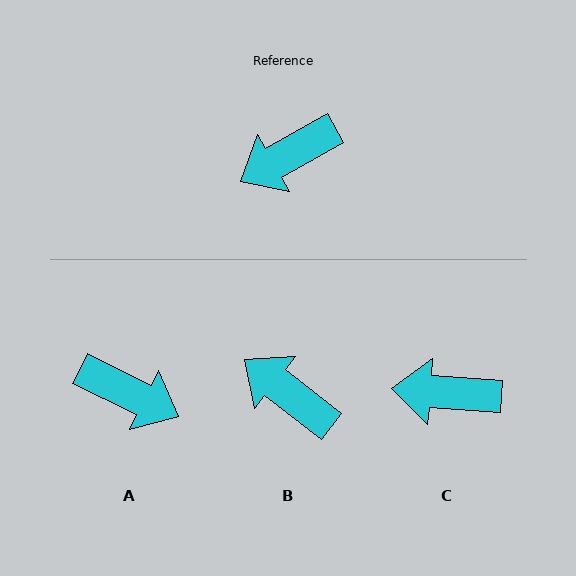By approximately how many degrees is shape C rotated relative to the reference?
Approximately 33 degrees clockwise.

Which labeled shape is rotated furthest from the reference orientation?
A, about 125 degrees away.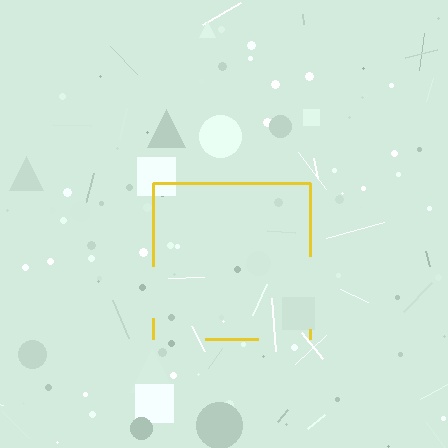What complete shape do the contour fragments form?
The contour fragments form a square.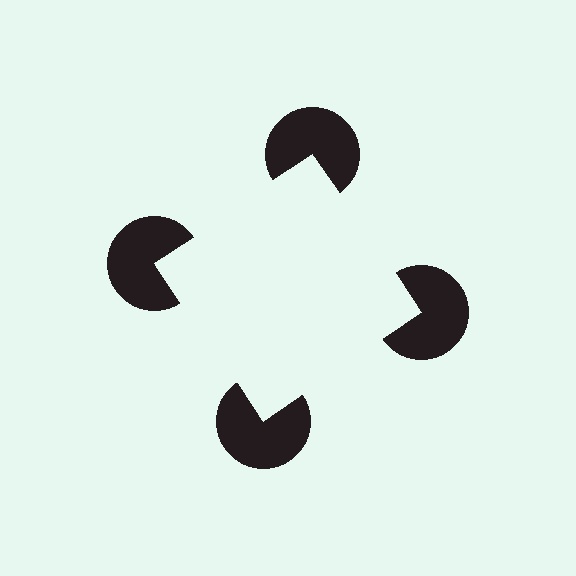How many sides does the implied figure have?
4 sides.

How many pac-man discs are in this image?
There are 4 — one at each vertex of the illusory square.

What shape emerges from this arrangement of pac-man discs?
An illusory square — its edges are inferred from the aligned wedge cuts in the pac-man discs, not physically drawn.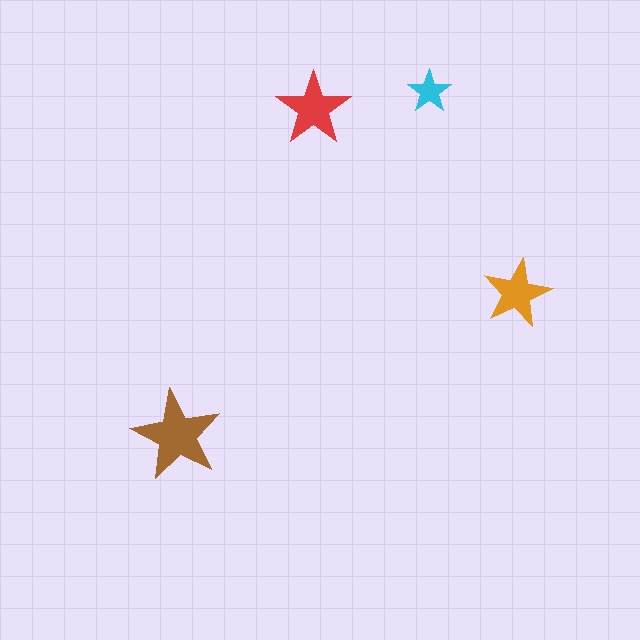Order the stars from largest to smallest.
the brown one, the red one, the orange one, the cyan one.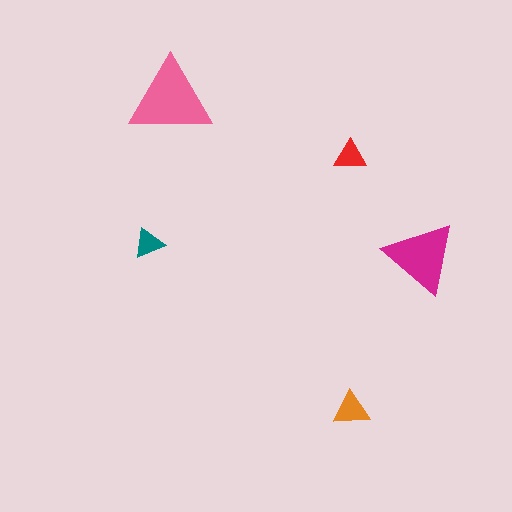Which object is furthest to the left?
The teal triangle is leftmost.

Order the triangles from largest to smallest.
the pink one, the magenta one, the orange one, the red one, the teal one.